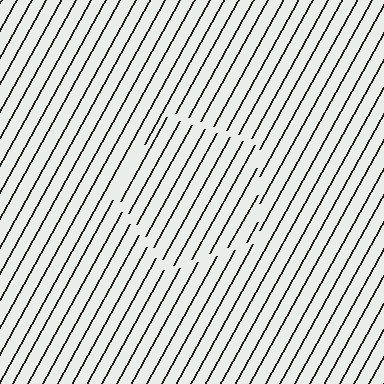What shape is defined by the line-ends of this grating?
An illusory pentagon. The interior of the shape contains the same grating, shifted by half a period — the contour is defined by the phase discontinuity where line-ends from the inner and outer gratings abut.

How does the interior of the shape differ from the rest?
The interior of the shape contains the same grating, shifted by half a period — the contour is defined by the phase discontinuity where line-ends from the inner and outer gratings abut.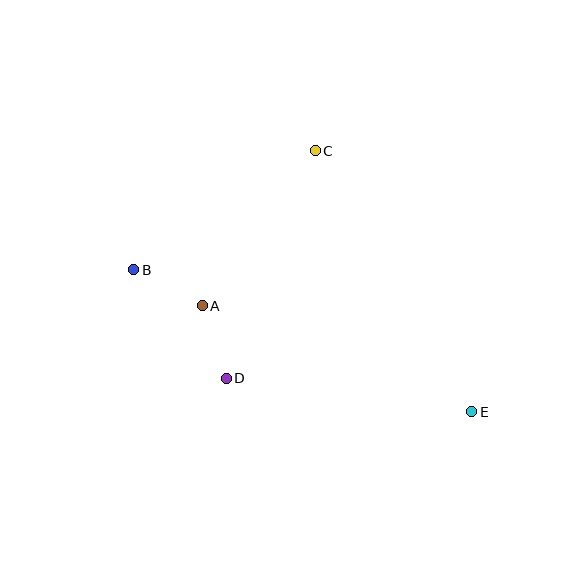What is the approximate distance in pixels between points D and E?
The distance between D and E is approximately 248 pixels.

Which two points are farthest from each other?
Points B and E are farthest from each other.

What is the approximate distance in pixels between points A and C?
The distance between A and C is approximately 192 pixels.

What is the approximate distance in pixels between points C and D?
The distance between C and D is approximately 245 pixels.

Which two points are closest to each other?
Points A and D are closest to each other.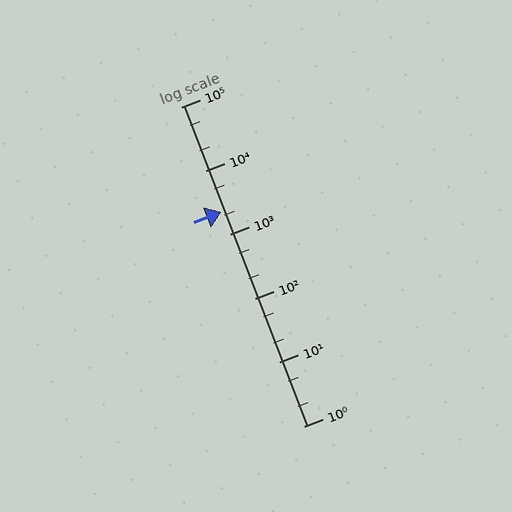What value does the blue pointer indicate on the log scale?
The pointer indicates approximately 2300.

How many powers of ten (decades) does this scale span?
The scale spans 5 decades, from 1 to 100000.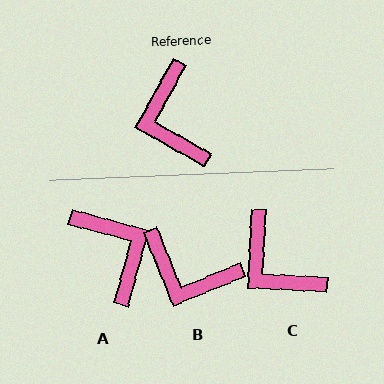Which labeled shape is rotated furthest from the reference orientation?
A, about 166 degrees away.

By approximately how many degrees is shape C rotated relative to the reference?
Approximately 26 degrees counter-clockwise.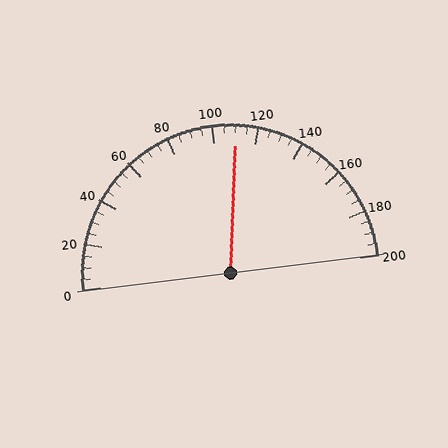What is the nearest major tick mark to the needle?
The nearest major tick mark is 120.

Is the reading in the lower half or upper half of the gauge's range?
The reading is in the upper half of the range (0 to 200).